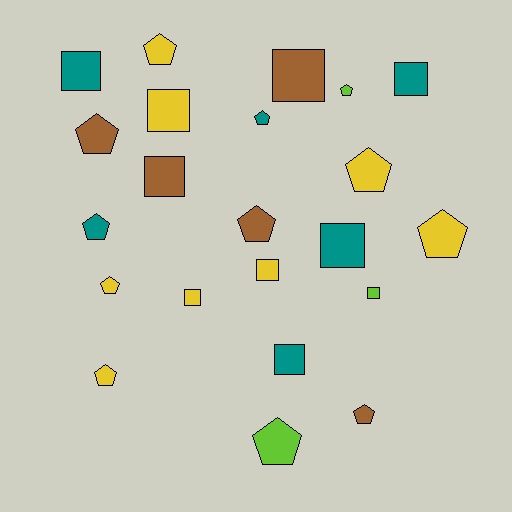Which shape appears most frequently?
Pentagon, with 12 objects.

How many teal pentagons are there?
There are 2 teal pentagons.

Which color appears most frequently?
Yellow, with 8 objects.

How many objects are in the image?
There are 22 objects.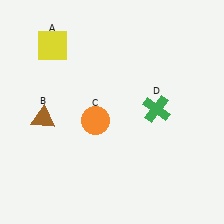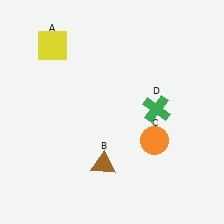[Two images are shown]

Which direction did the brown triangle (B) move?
The brown triangle (B) moved right.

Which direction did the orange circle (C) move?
The orange circle (C) moved right.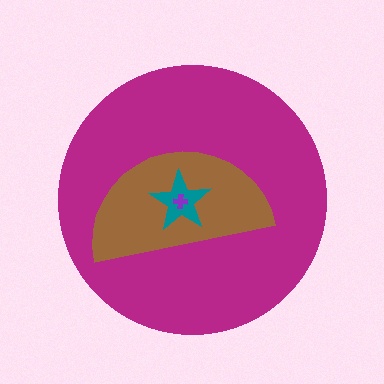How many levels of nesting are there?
4.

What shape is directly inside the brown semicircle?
The teal star.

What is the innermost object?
The purple cross.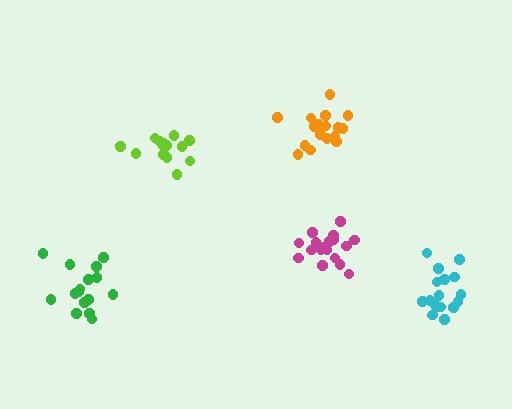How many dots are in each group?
Group 1: 17 dots, Group 2: 14 dots, Group 3: 18 dots, Group 4: 16 dots, Group 5: 17 dots (82 total).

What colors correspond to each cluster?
The clusters are colored: orange, lime, magenta, green, cyan.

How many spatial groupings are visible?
There are 5 spatial groupings.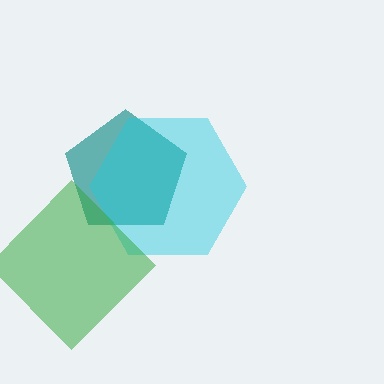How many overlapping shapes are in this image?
There are 3 overlapping shapes in the image.